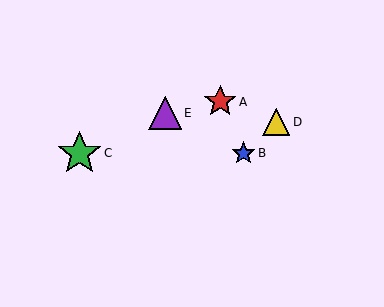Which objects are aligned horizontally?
Objects B, C are aligned horizontally.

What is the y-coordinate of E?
Object E is at y≈113.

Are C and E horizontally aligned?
No, C is at y≈153 and E is at y≈113.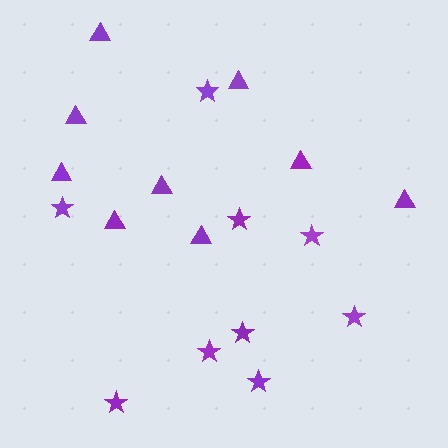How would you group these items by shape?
There are 2 groups: one group of triangles (9) and one group of stars (9).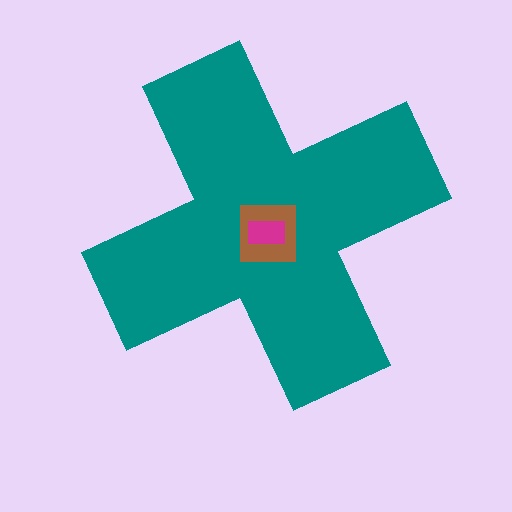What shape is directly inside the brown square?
The magenta rectangle.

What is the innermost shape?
The magenta rectangle.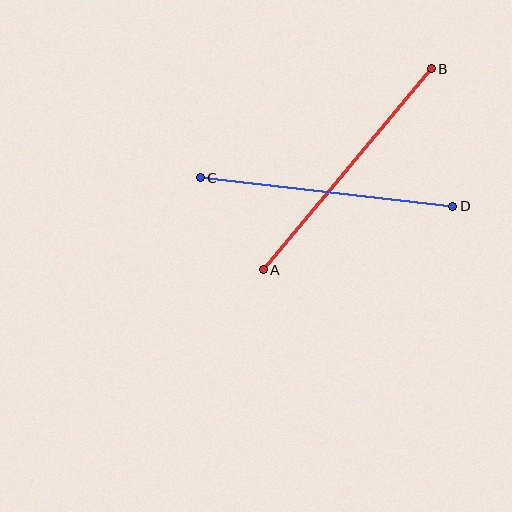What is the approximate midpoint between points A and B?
The midpoint is at approximately (347, 169) pixels.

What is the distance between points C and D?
The distance is approximately 254 pixels.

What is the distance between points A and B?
The distance is approximately 262 pixels.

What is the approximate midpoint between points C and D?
The midpoint is at approximately (326, 192) pixels.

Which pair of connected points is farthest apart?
Points A and B are farthest apart.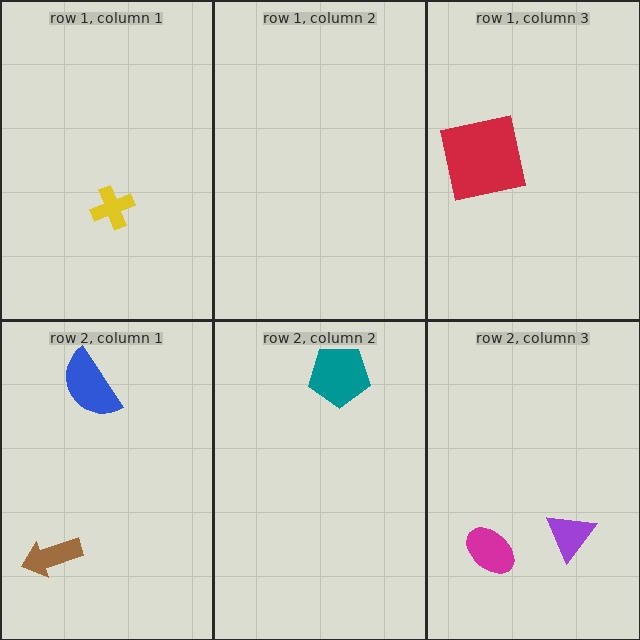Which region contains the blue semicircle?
The row 2, column 1 region.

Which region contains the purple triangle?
The row 2, column 3 region.